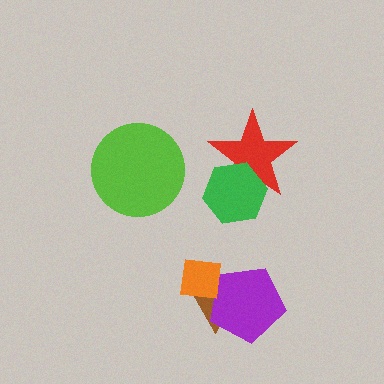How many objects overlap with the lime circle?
0 objects overlap with the lime circle.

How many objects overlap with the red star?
1 object overlaps with the red star.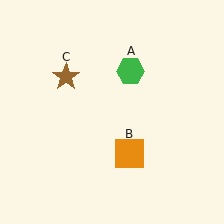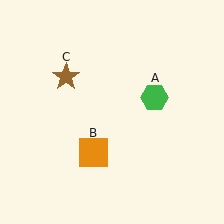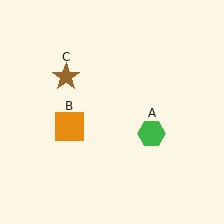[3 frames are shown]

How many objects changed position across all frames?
2 objects changed position: green hexagon (object A), orange square (object B).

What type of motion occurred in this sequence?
The green hexagon (object A), orange square (object B) rotated clockwise around the center of the scene.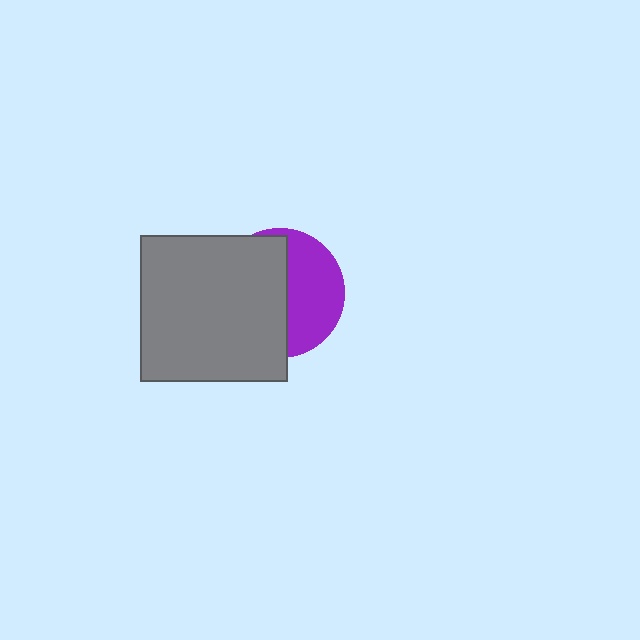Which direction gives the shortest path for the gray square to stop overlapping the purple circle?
Moving left gives the shortest separation.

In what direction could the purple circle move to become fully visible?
The purple circle could move right. That would shift it out from behind the gray square entirely.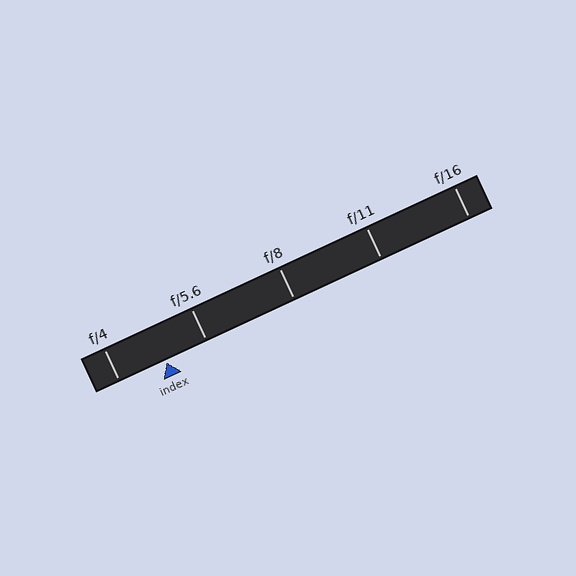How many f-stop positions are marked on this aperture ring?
There are 5 f-stop positions marked.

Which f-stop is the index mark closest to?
The index mark is closest to f/5.6.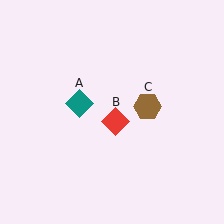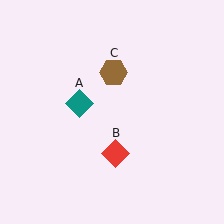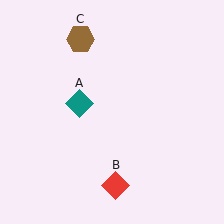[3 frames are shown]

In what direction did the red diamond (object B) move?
The red diamond (object B) moved down.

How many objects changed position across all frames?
2 objects changed position: red diamond (object B), brown hexagon (object C).